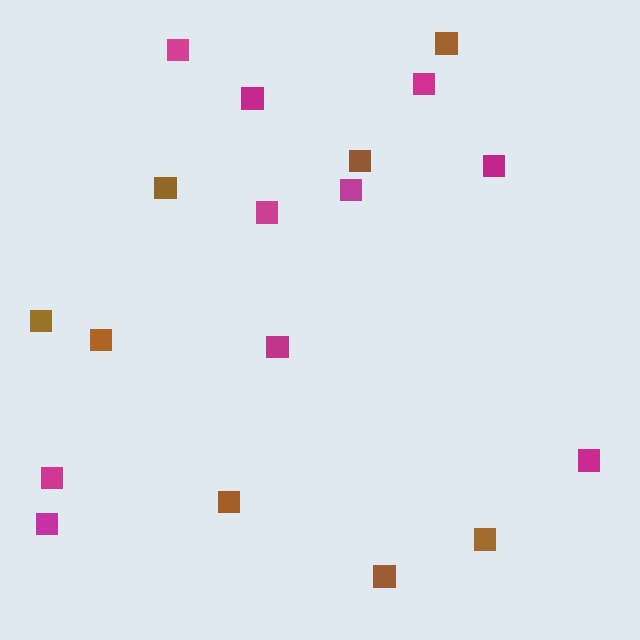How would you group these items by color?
There are 2 groups: one group of magenta squares (10) and one group of brown squares (8).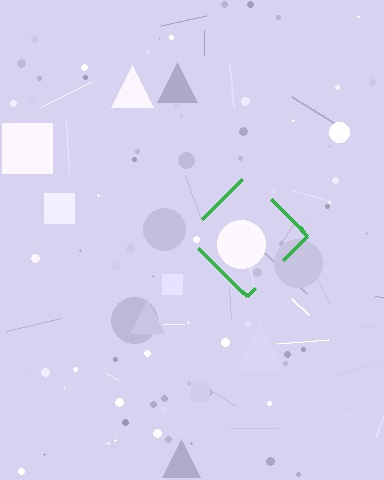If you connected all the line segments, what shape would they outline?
They would outline a diamond.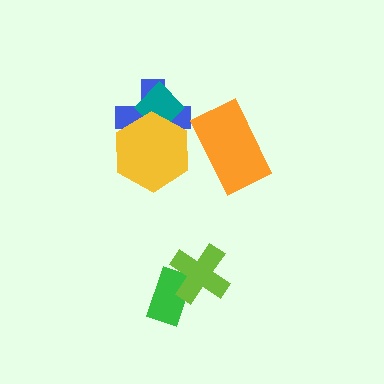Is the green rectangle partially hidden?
Yes, it is partially covered by another shape.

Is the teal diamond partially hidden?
Yes, it is partially covered by another shape.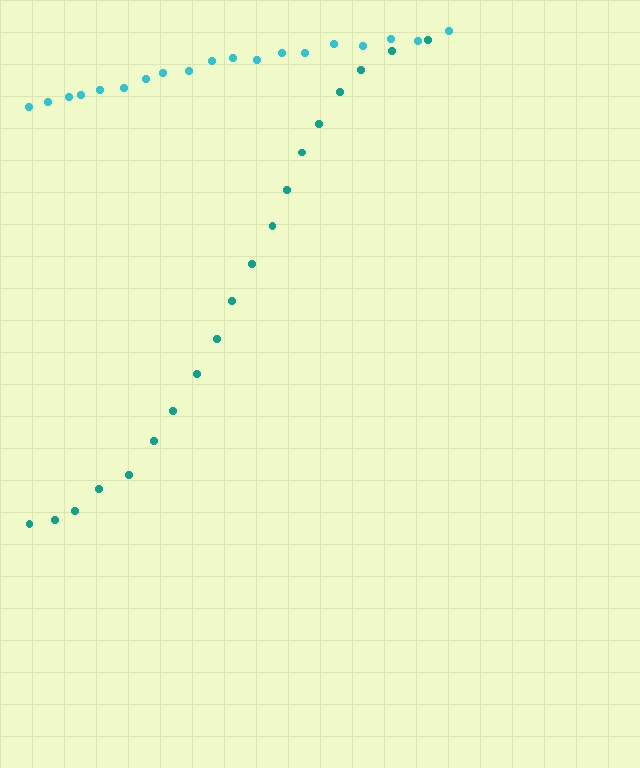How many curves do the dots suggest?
There are 2 distinct paths.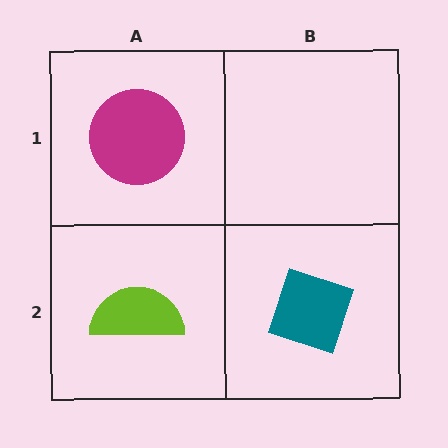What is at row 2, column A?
A lime semicircle.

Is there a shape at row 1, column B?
No, that cell is empty.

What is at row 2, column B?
A teal diamond.